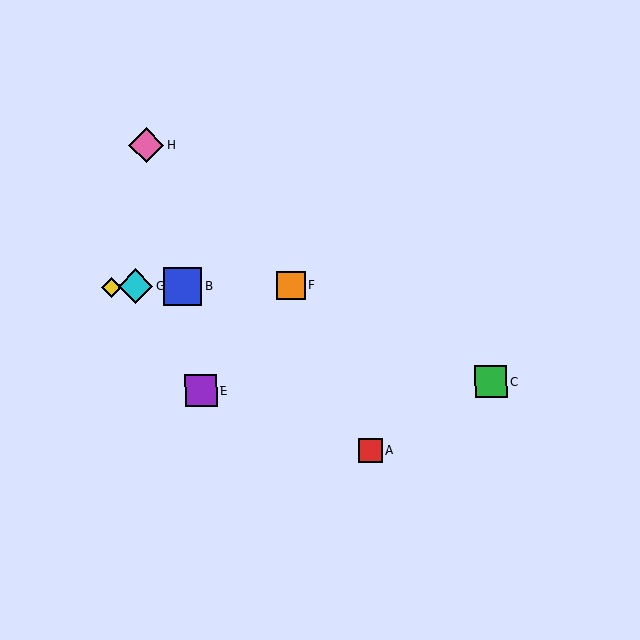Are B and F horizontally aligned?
Yes, both are at y≈286.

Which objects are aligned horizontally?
Objects B, D, F, G are aligned horizontally.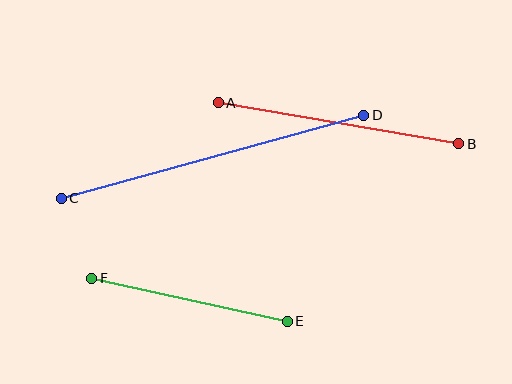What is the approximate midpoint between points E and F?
The midpoint is at approximately (189, 300) pixels.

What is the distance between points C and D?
The distance is approximately 313 pixels.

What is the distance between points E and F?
The distance is approximately 200 pixels.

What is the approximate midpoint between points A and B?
The midpoint is at approximately (338, 123) pixels.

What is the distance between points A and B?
The distance is approximately 244 pixels.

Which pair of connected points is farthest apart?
Points C and D are farthest apart.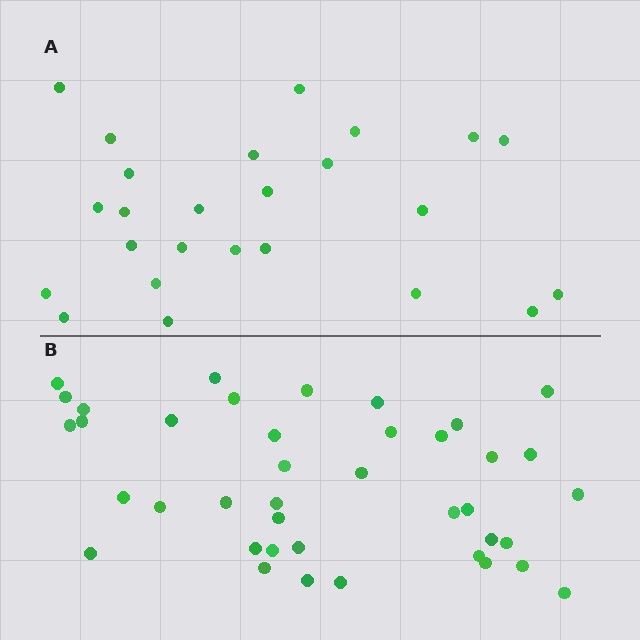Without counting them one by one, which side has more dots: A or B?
Region B (the bottom region) has more dots.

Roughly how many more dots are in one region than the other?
Region B has approximately 15 more dots than region A.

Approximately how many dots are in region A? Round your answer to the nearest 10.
About 20 dots. (The exact count is 25, which rounds to 20.)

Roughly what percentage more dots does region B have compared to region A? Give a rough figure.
About 60% more.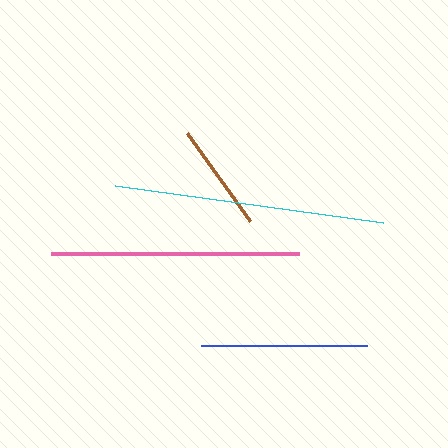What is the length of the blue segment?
The blue segment is approximately 166 pixels long.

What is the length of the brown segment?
The brown segment is approximately 108 pixels long.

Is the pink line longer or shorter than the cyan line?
The cyan line is longer than the pink line.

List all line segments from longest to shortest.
From longest to shortest: cyan, pink, blue, brown.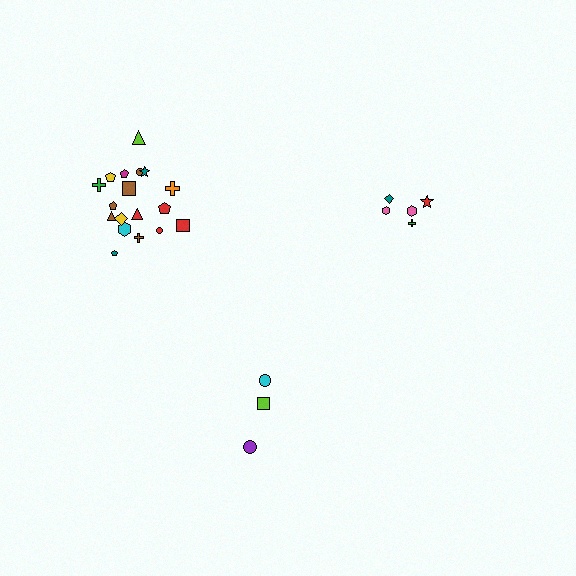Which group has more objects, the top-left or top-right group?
The top-left group.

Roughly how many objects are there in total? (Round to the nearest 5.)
Roughly 25 objects in total.